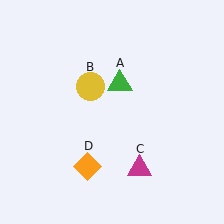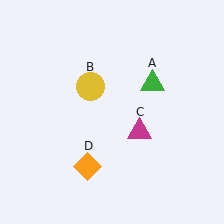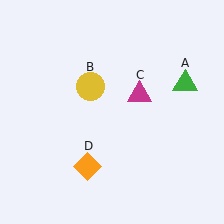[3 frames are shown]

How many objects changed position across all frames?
2 objects changed position: green triangle (object A), magenta triangle (object C).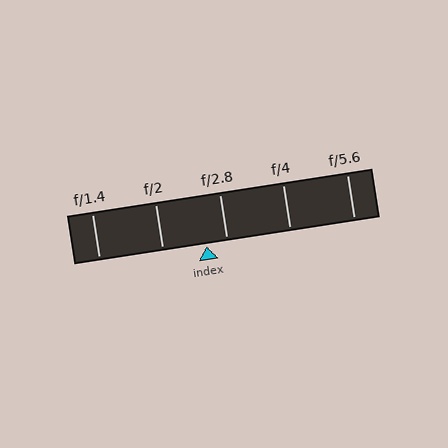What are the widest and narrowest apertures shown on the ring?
The widest aperture shown is f/1.4 and the narrowest is f/5.6.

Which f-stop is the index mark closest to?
The index mark is closest to f/2.8.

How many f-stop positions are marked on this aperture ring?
There are 5 f-stop positions marked.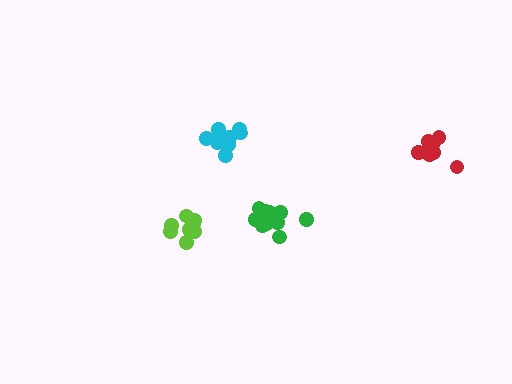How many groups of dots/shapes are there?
There are 4 groups.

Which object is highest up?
The cyan cluster is topmost.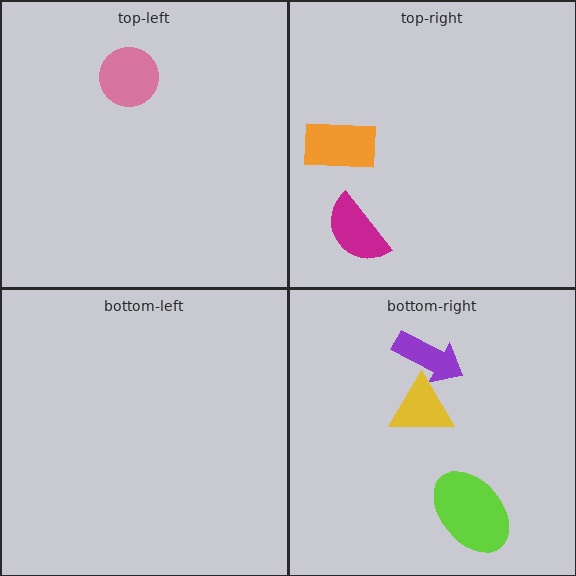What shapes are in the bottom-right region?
The purple arrow, the lime ellipse, the yellow triangle.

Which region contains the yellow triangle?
The bottom-right region.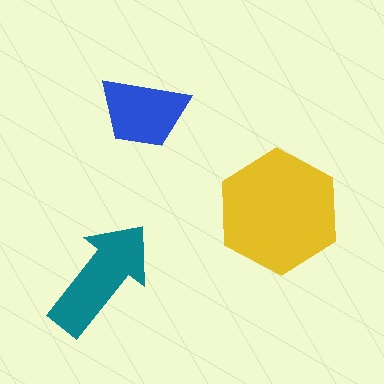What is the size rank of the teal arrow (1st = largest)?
2nd.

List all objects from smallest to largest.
The blue trapezoid, the teal arrow, the yellow hexagon.